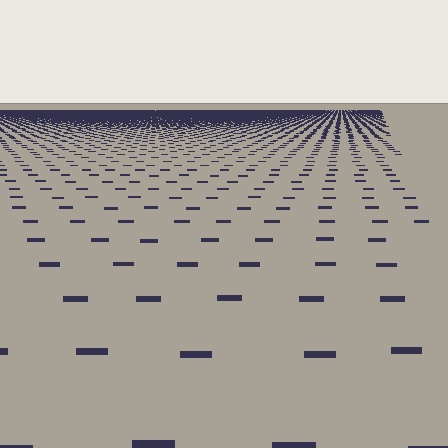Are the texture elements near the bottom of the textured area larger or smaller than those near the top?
Larger. Near the bottom, elements are closer to the viewer and appear at a bigger on-screen size.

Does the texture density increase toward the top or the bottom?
Density increases toward the top.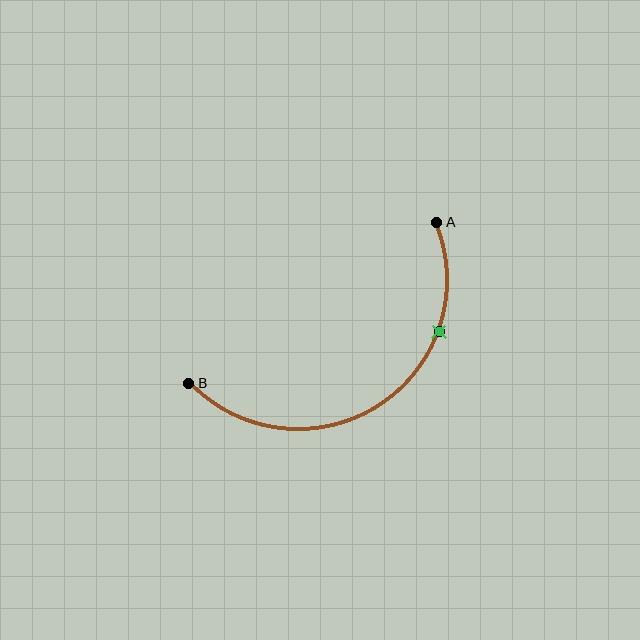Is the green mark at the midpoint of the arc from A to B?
No. The green mark lies on the arc but is closer to endpoint A. The arc midpoint would be at the point on the curve equidistant along the arc from both A and B.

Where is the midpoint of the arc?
The arc midpoint is the point on the curve farthest from the straight line joining A and B. It sits below that line.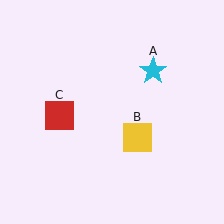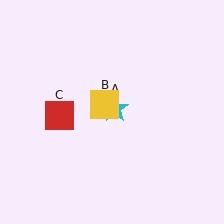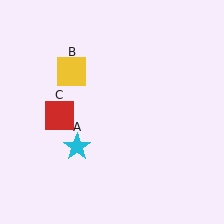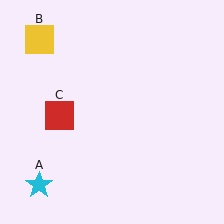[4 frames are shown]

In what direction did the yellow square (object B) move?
The yellow square (object B) moved up and to the left.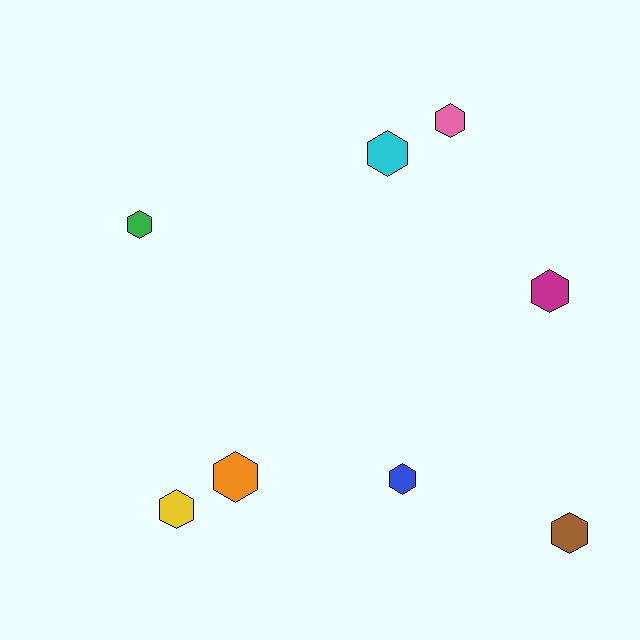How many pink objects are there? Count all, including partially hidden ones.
There is 1 pink object.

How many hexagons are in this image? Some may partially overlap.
There are 8 hexagons.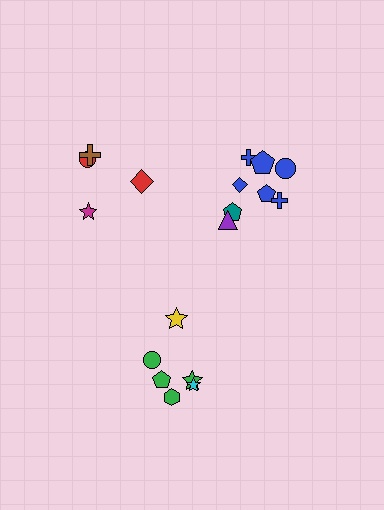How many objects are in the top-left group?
There are 4 objects.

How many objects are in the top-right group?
There are 8 objects.